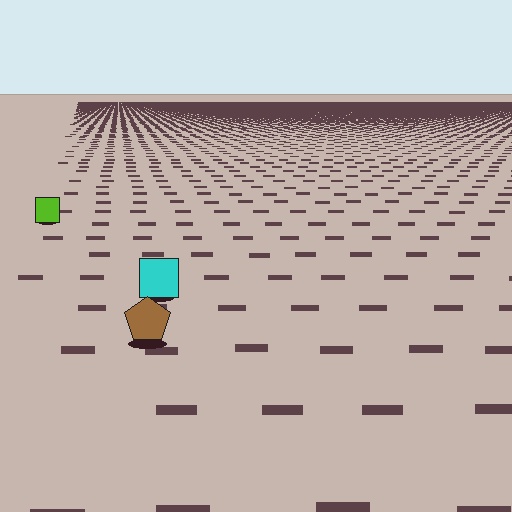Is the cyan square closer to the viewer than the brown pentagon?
No. The brown pentagon is closer — you can tell from the texture gradient: the ground texture is coarser near it.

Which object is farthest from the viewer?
The lime square is farthest from the viewer. It appears smaller and the ground texture around it is denser.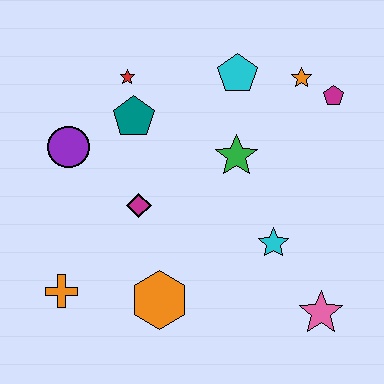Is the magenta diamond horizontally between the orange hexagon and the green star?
No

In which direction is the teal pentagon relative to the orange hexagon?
The teal pentagon is above the orange hexagon.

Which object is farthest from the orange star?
The orange cross is farthest from the orange star.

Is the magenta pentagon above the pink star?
Yes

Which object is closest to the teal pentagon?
The red star is closest to the teal pentagon.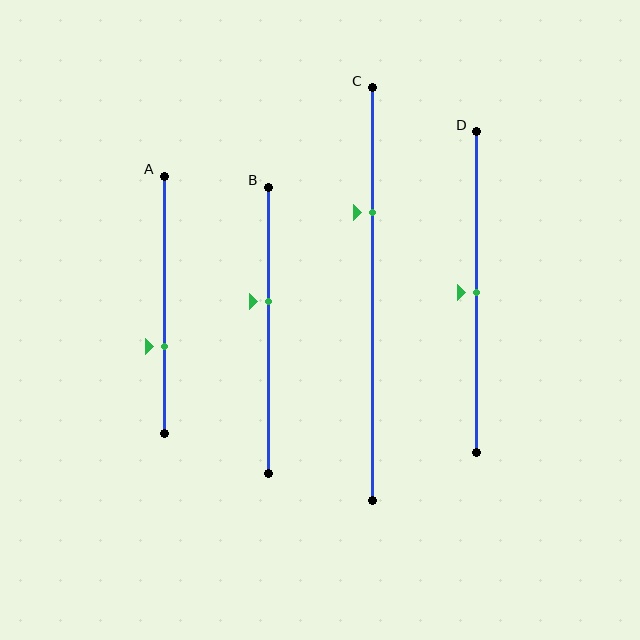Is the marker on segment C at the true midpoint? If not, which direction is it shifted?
No, the marker on segment C is shifted upward by about 20% of the segment length.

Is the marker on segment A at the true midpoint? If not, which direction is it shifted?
No, the marker on segment A is shifted downward by about 16% of the segment length.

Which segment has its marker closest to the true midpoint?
Segment D has its marker closest to the true midpoint.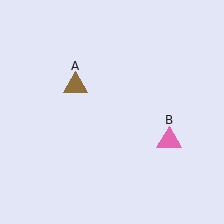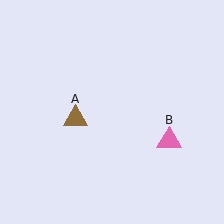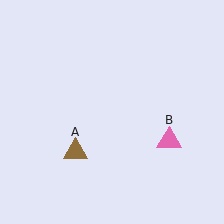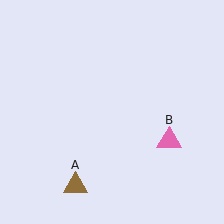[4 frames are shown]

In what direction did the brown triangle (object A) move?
The brown triangle (object A) moved down.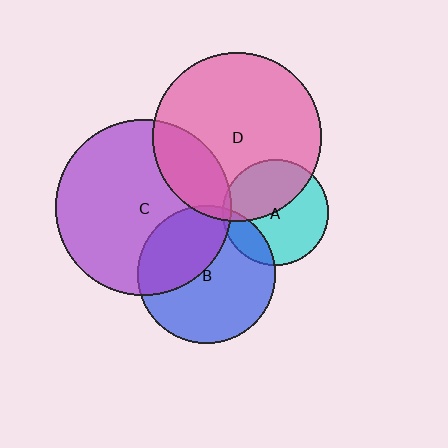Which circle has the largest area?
Circle C (purple).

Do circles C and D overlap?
Yes.